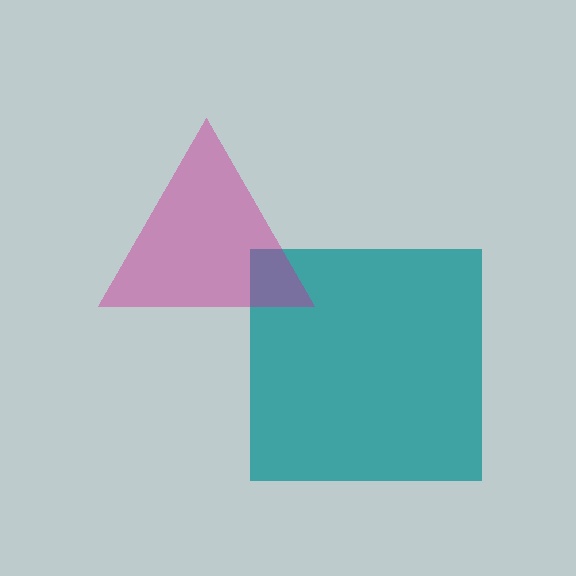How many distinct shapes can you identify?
There are 2 distinct shapes: a teal square, a magenta triangle.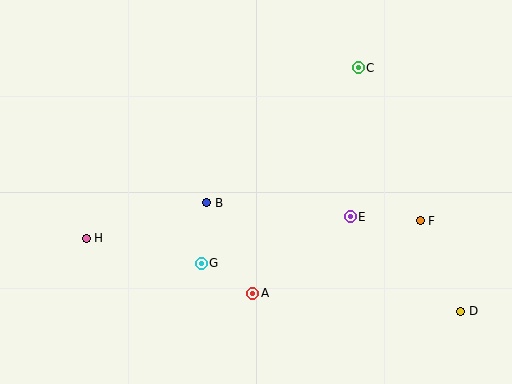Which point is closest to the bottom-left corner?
Point H is closest to the bottom-left corner.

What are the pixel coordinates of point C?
Point C is at (358, 68).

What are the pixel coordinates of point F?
Point F is at (420, 221).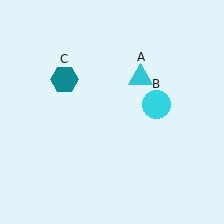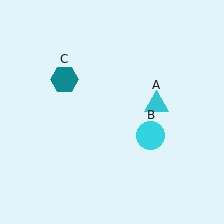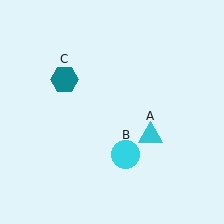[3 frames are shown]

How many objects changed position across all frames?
2 objects changed position: cyan triangle (object A), cyan circle (object B).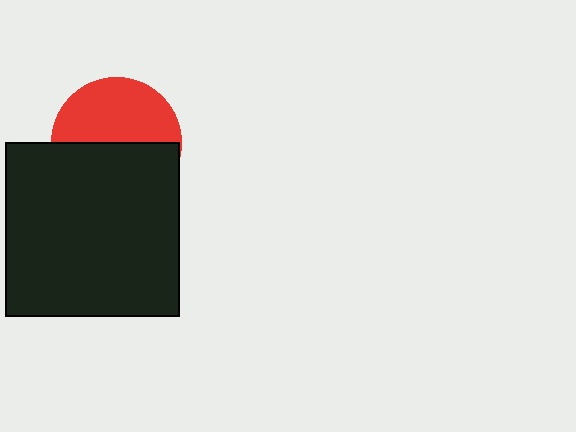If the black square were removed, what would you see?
You would see the complete red circle.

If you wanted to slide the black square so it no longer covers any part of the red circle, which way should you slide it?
Slide it down — that is the most direct way to separate the two shapes.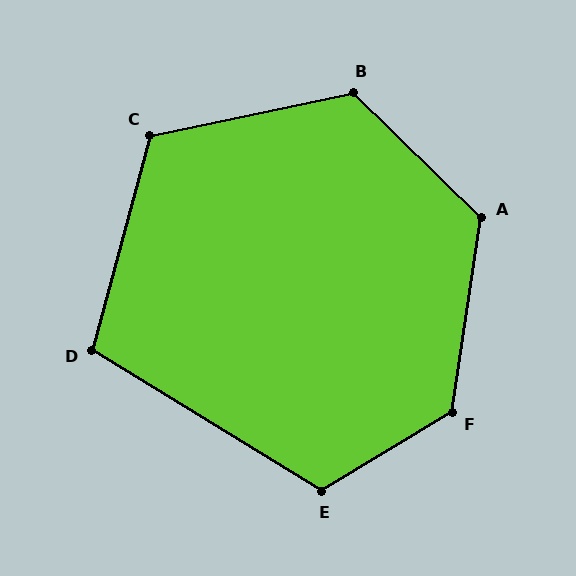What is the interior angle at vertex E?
Approximately 117 degrees (obtuse).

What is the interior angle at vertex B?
Approximately 124 degrees (obtuse).